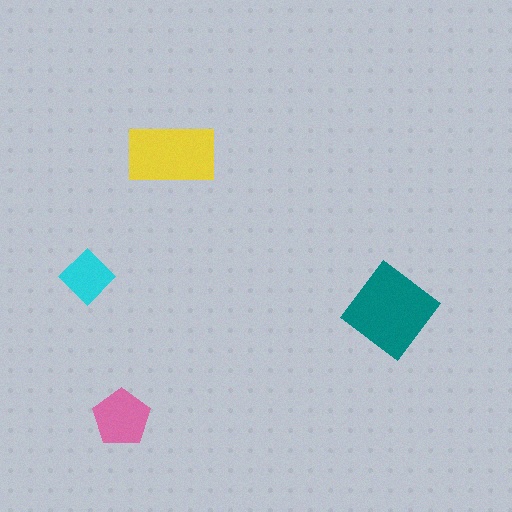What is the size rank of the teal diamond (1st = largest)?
1st.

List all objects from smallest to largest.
The cyan diamond, the pink pentagon, the yellow rectangle, the teal diamond.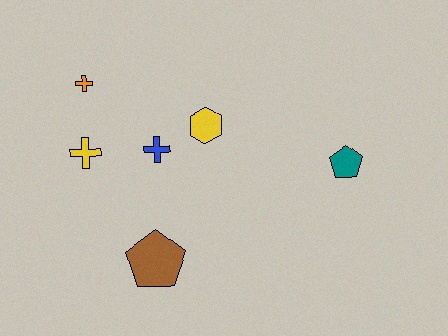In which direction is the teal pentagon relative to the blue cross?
The teal pentagon is to the right of the blue cross.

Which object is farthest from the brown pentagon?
The teal pentagon is farthest from the brown pentagon.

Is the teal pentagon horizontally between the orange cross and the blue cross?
No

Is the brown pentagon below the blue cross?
Yes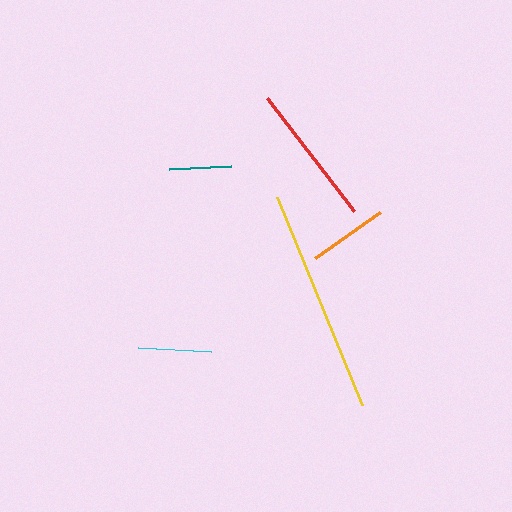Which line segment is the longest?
The yellow line is the longest at approximately 224 pixels.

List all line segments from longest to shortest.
From longest to shortest: yellow, red, orange, cyan, teal.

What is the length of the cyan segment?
The cyan segment is approximately 73 pixels long.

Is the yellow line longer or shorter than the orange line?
The yellow line is longer than the orange line.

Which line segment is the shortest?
The teal line is the shortest at approximately 62 pixels.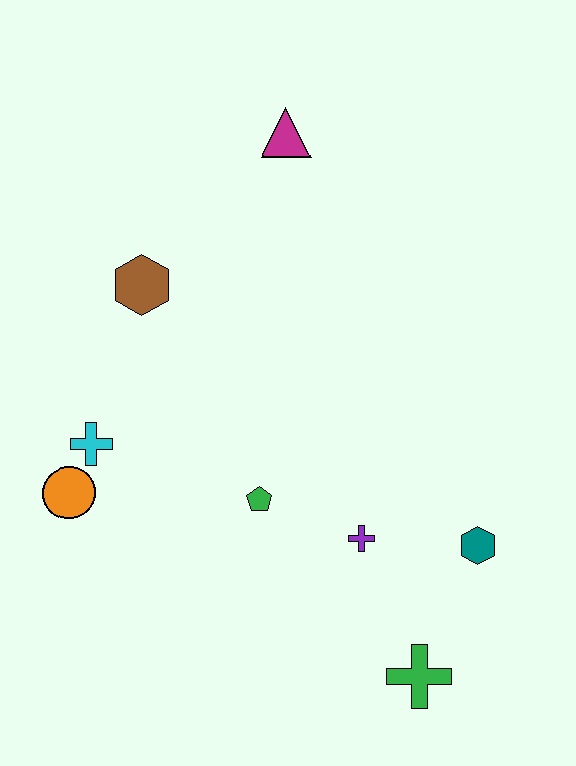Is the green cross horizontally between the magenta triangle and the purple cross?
No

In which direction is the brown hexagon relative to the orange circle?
The brown hexagon is above the orange circle.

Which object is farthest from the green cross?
The magenta triangle is farthest from the green cross.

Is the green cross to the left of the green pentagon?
No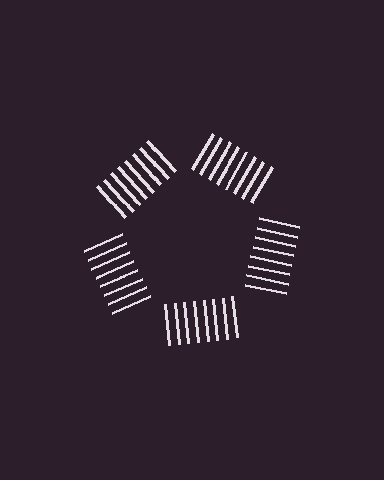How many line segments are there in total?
40 — 8 along each of the 5 edges.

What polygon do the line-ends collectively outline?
An illusory pentagon — the line segments terminate on its edges but no continuous stroke is drawn.